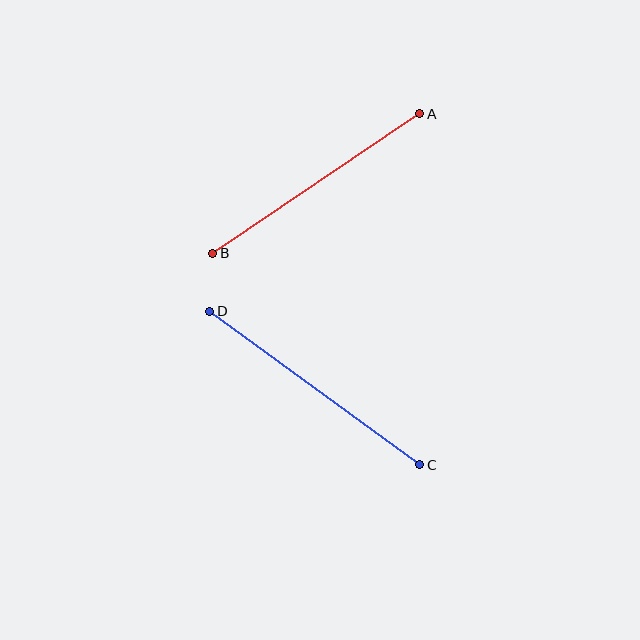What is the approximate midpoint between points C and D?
The midpoint is at approximately (315, 388) pixels.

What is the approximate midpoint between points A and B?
The midpoint is at approximately (316, 183) pixels.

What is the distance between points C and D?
The distance is approximately 260 pixels.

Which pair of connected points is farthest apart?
Points C and D are farthest apart.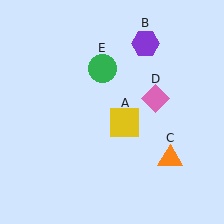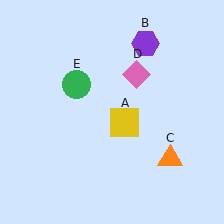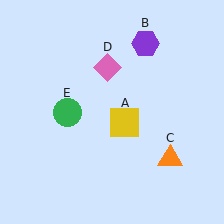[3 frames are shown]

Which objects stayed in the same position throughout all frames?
Yellow square (object A) and purple hexagon (object B) and orange triangle (object C) remained stationary.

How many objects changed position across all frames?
2 objects changed position: pink diamond (object D), green circle (object E).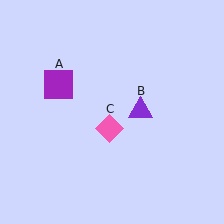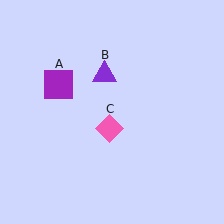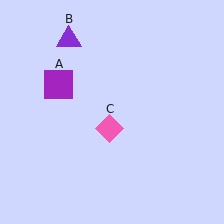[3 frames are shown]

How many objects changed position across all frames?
1 object changed position: purple triangle (object B).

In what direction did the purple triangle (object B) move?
The purple triangle (object B) moved up and to the left.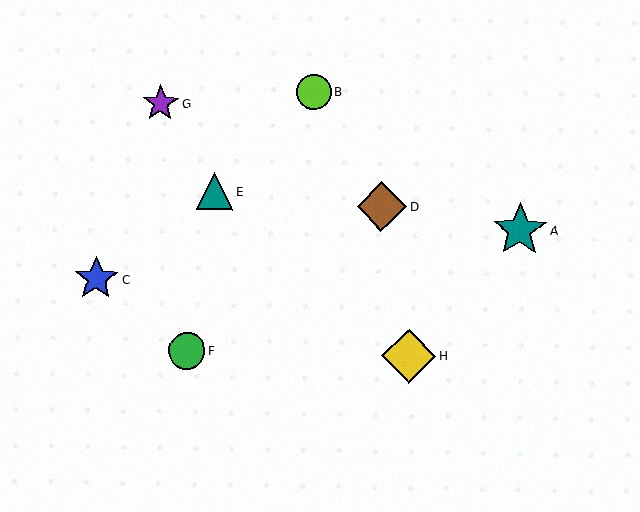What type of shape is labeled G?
Shape G is a purple star.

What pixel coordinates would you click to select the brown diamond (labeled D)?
Click at (382, 206) to select the brown diamond D.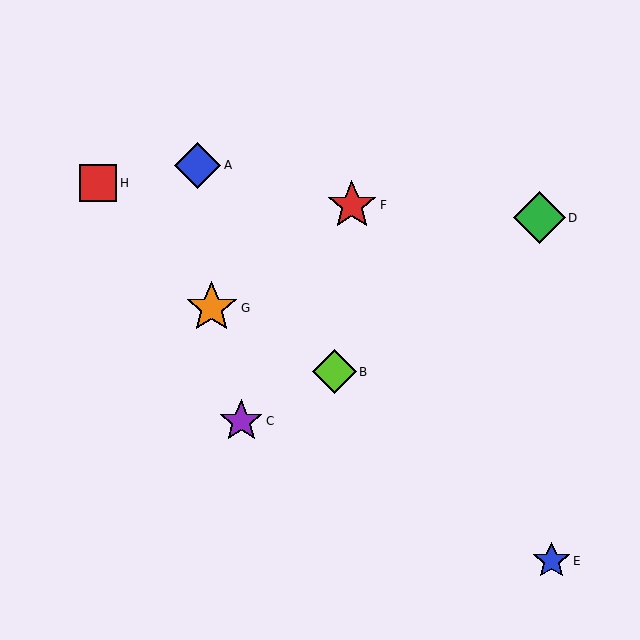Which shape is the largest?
The green diamond (labeled D) is the largest.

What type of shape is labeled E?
Shape E is a blue star.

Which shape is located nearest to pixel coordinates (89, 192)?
The red square (labeled H) at (98, 183) is nearest to that location.